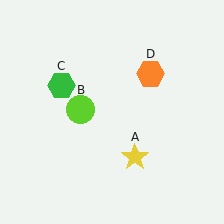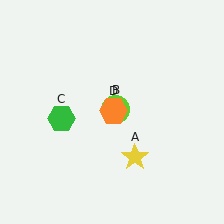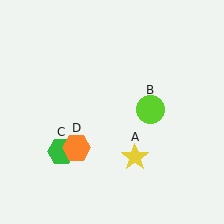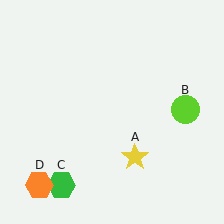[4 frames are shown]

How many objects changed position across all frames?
3 objects changed position: lime circle (object B), green hexagon (object C), orange hexagon (object D).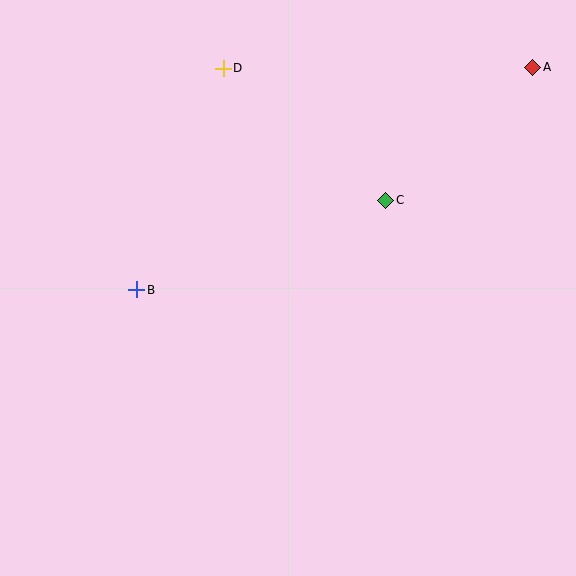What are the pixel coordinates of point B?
Point B is at (137, 290).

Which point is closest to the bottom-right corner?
Point C is closest to the bottom-right corner.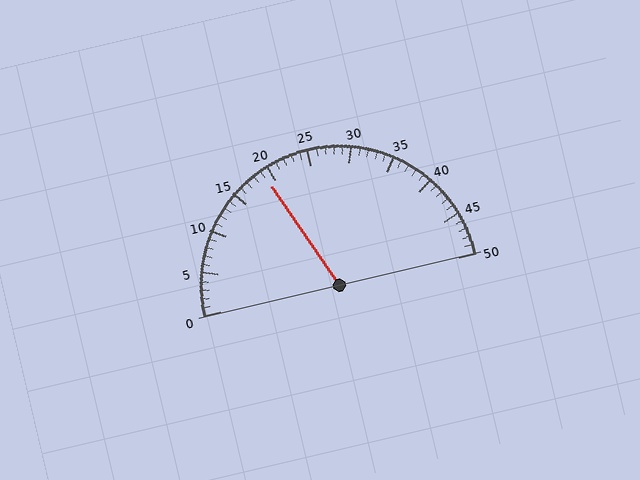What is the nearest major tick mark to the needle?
The nearest major tick mark is 20.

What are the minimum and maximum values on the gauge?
The gauge ranges from 0 to 50.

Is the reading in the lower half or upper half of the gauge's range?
The reading is in the lower half of the range (0 to 50).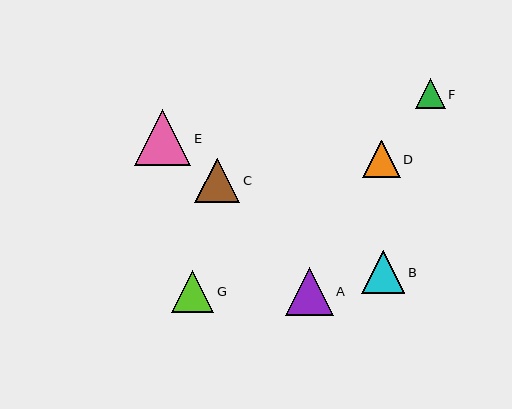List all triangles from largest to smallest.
From largest to smallest: E, A, C, B, G, D, F.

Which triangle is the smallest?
Triangle F is the smallest with a size of approximately 29 pixels.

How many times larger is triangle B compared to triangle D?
Triangle B is approximately 1.1 times the size of triangle D.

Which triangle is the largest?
Triangle E is the largest with a size of approximately 56 pixels.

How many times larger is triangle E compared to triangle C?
Triangle E is approximately 1.3 times the size of triangle C.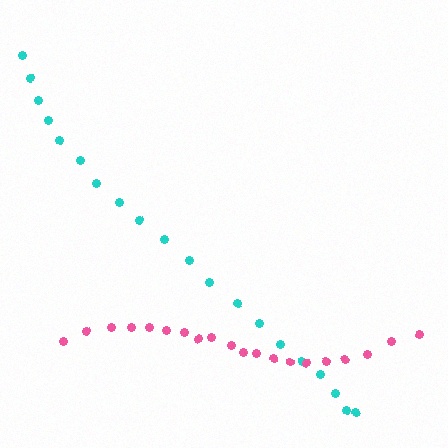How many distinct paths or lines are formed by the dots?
There are 2 distinct paths.